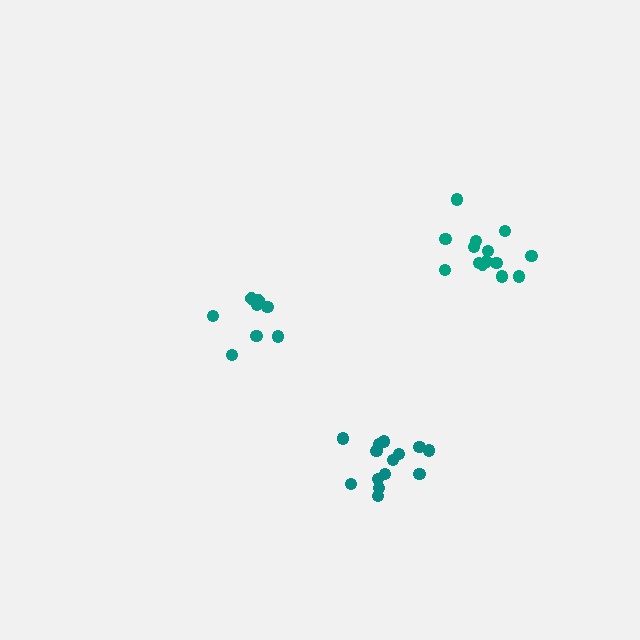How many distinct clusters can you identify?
There are 3 distinct clusters.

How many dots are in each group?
Group 1: 9 dots, Group 2: 14 dots, Group 3: 14 dots (37 total).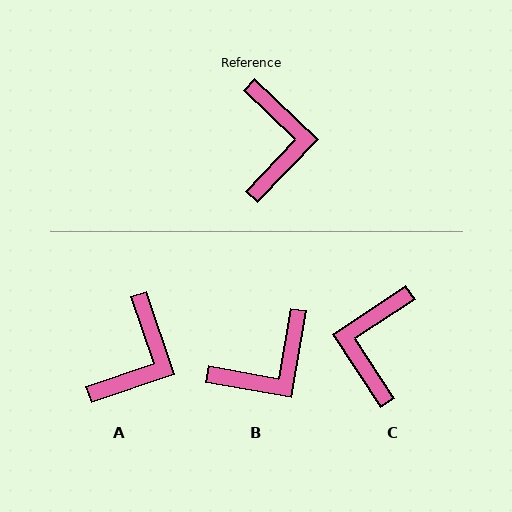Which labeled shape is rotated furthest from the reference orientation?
C, about 167 degrees away.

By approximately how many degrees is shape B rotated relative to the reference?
Approximately 56 degrees clockwise.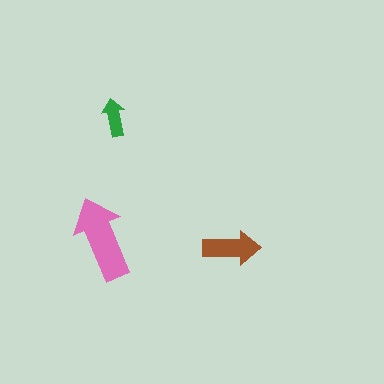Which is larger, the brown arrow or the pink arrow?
The pink one.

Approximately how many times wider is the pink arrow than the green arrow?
About 2 times wider.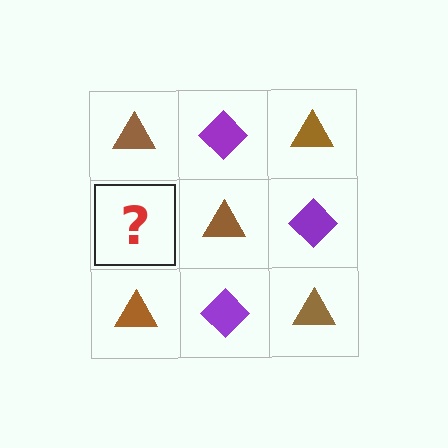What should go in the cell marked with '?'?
The missing cell should contain a purple diamond.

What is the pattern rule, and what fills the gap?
The rule is that it alternates brown triangle and purple diamond in a checkerboard pattern. The gap should be filled with a purple diamond.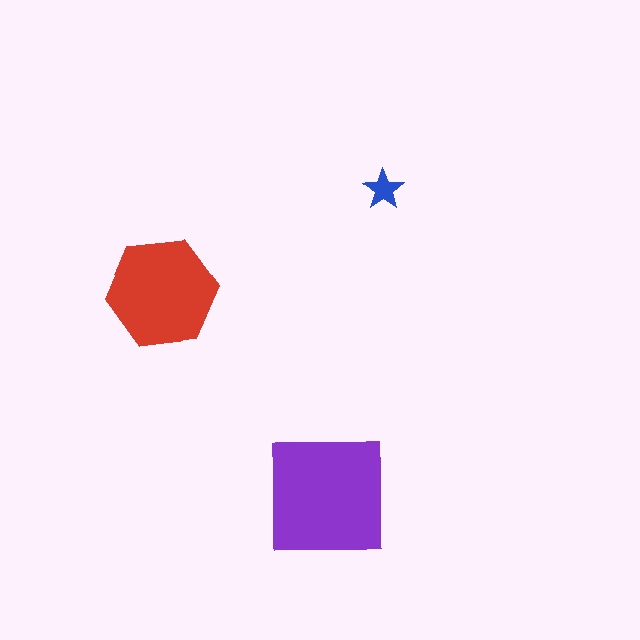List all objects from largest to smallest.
The purple square, the red hexagon, the blue star.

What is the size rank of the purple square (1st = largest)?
1st.